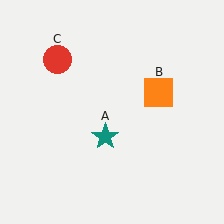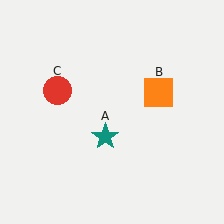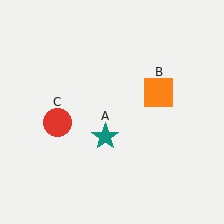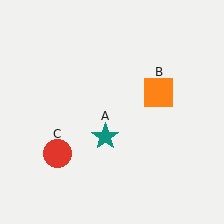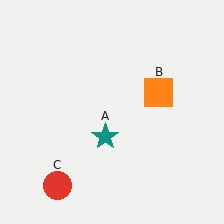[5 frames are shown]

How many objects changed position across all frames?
1 object changed position: red circle (object C).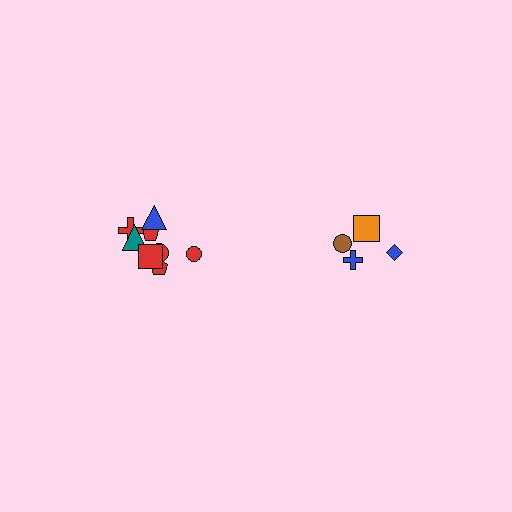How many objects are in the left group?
There are 8 objects.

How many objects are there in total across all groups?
There are 12 objects.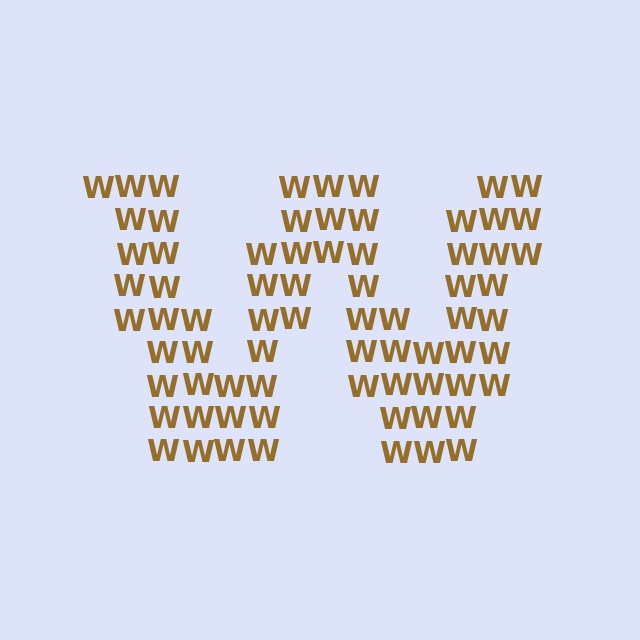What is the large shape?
The large shape is the letter W.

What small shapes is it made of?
It is made of small letter W's.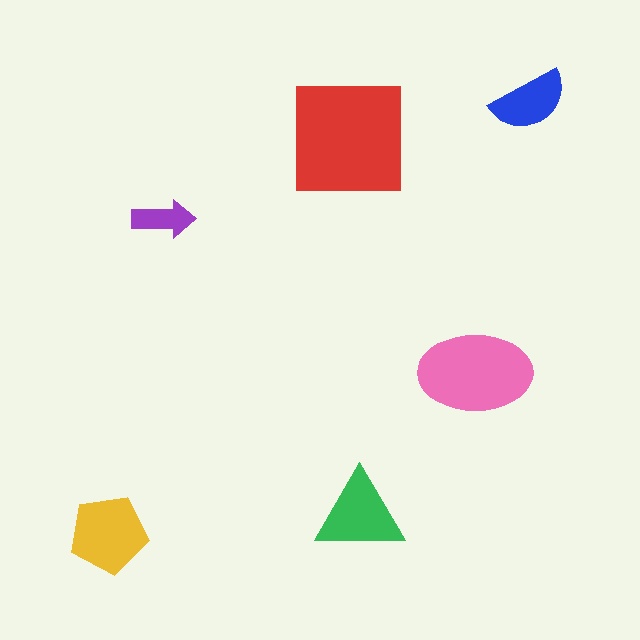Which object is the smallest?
The purple arrow.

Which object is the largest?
The red square.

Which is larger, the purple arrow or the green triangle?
The green triangle.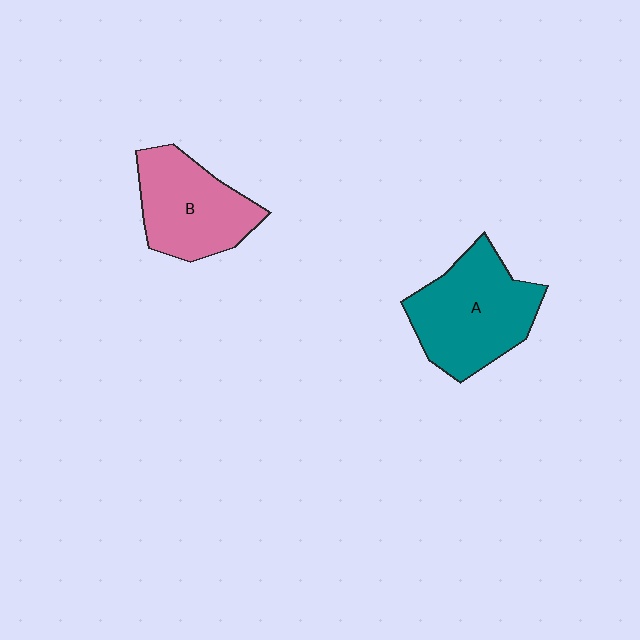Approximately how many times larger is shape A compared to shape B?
Approximately 1.2 times.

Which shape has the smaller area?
Shape B (pink).